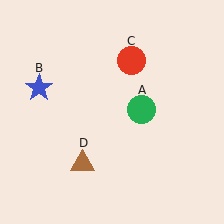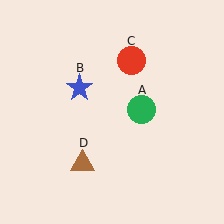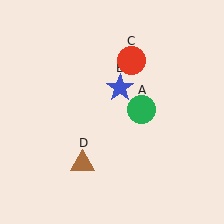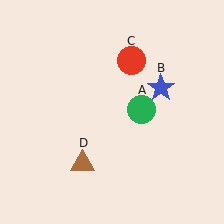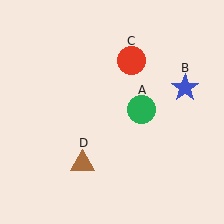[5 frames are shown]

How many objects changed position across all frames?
1 object changed position: blue star (object B).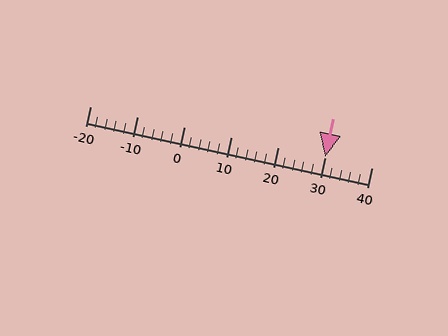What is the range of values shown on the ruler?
The ruler shows values from -20 to 40.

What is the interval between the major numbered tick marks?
The major tick marks are spaced 10 units apart.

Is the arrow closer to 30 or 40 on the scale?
The arrow is closer to 30.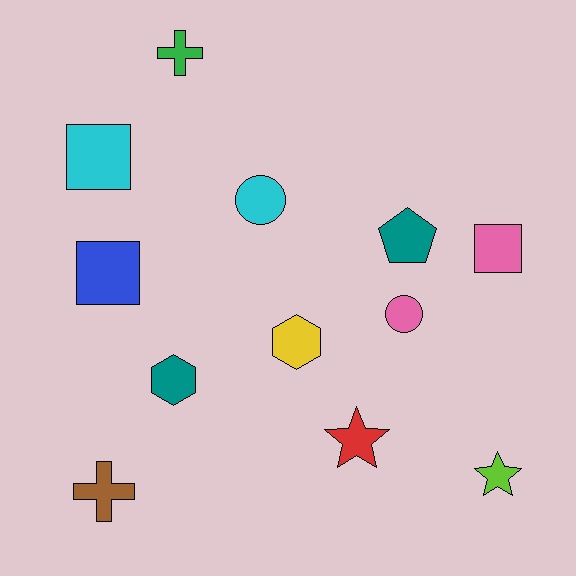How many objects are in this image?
There are 12 objects.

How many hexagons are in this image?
There are 2 hexagons.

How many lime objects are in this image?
There is 1 lime object.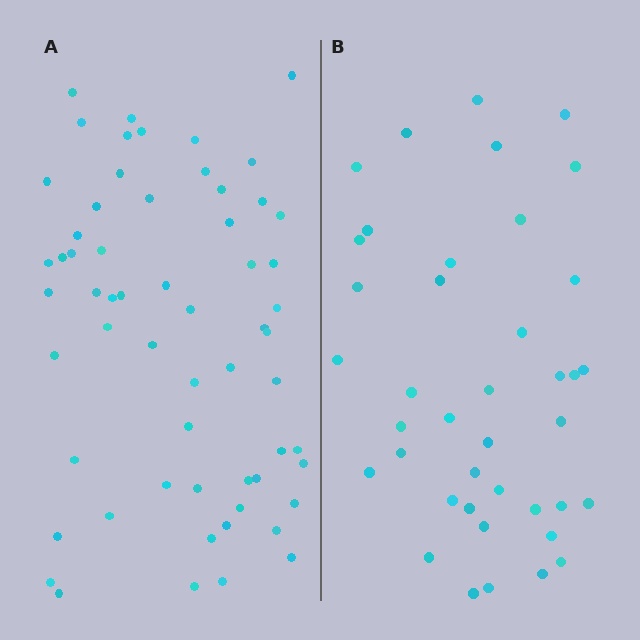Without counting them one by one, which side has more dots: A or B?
Region A (the left region) has more dots.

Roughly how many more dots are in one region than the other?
Region A has approximately 20 more dots than region B.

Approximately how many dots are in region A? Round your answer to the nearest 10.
About 60 dots.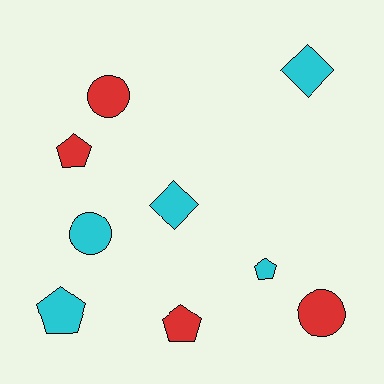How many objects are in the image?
There are 9 objects.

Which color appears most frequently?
Cyan, with 5 objects.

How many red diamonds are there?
There are no red diamonds.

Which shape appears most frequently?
Pentagon, with 4 objects.